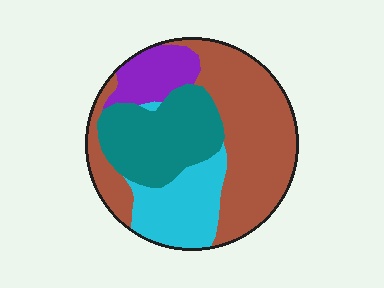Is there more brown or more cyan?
Brown.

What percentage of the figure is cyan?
Cyan covers roughly 20% of the figure.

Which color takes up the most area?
Brown, at roughly 45%.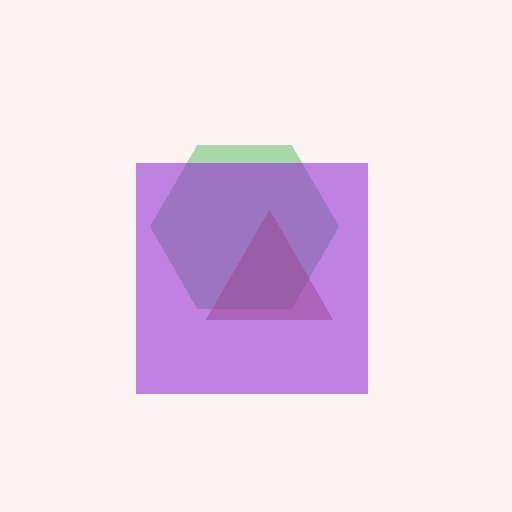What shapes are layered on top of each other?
The layered shapes are: a green hexagon, a brown triangle, a purple square.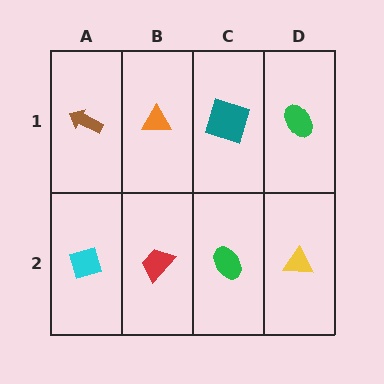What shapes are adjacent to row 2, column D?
A green ellipse (row 1, column D), a green ellipse (row 2, column C).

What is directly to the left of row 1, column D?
A teal square.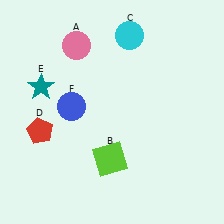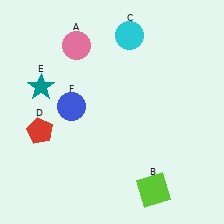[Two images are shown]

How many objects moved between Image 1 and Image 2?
1 object moved between the two images.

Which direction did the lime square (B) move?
The lime square (B) moved right.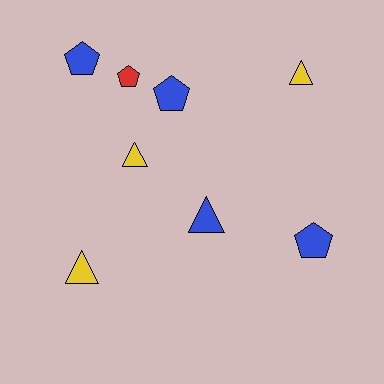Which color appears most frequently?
Blue, with 4 objects.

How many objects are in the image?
There are 8 objects.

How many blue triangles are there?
There is 1 blue triangle.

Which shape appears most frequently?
Pentagon, with 4 objects.